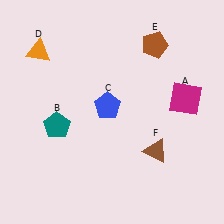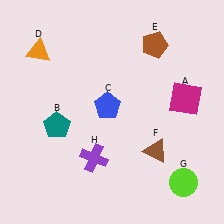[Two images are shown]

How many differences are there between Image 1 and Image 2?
There are 2 differences between the two images.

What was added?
A lime circle (G), a purple cross (H) were added in Image 2.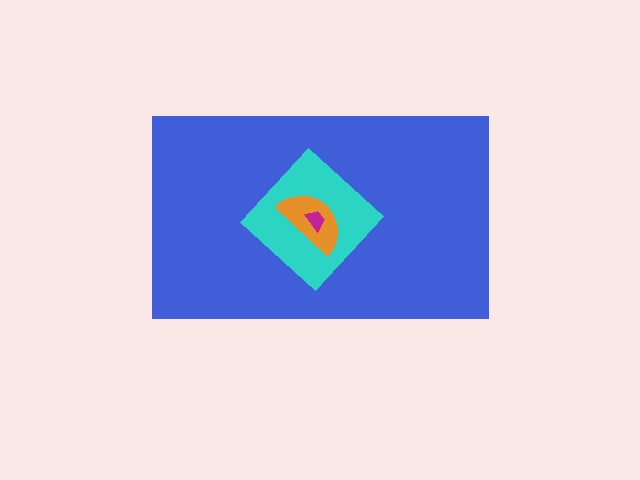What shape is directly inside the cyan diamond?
The orange semicircle.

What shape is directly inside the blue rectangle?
The cyan diamond.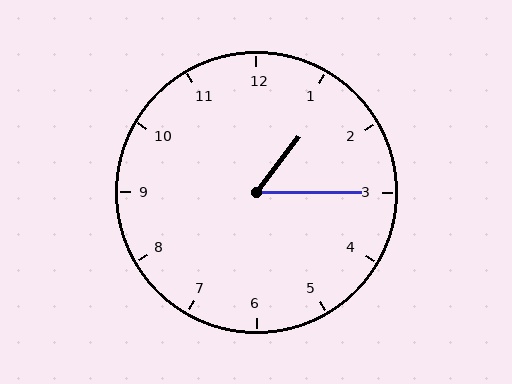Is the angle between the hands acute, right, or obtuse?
It is acute.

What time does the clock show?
1:15.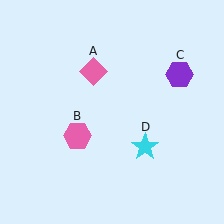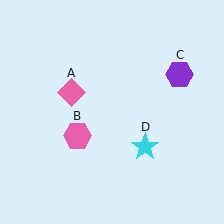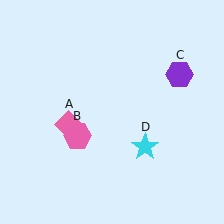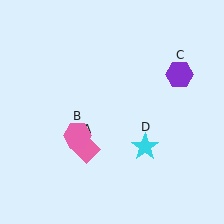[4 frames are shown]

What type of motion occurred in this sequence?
The pink diamond (object A) rotated counterclockwise around the center of the scene.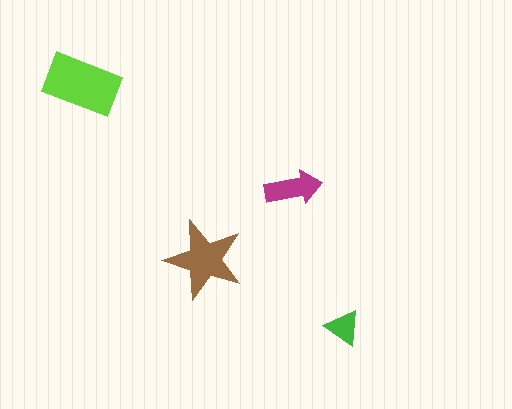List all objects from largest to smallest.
The lime rectangle, the brown star, the magenta arrow, the green triangle.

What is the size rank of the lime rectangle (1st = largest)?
1st.